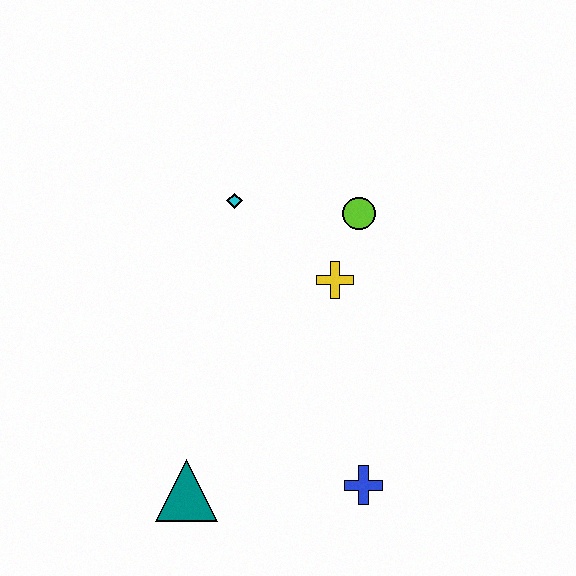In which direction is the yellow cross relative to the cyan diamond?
The yellow cross is to the right of the cyan diamond.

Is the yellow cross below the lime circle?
Yes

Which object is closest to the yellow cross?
The lime circle is closest to the yellow cross.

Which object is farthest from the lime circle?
The teal triangle is farthest from the lime circle.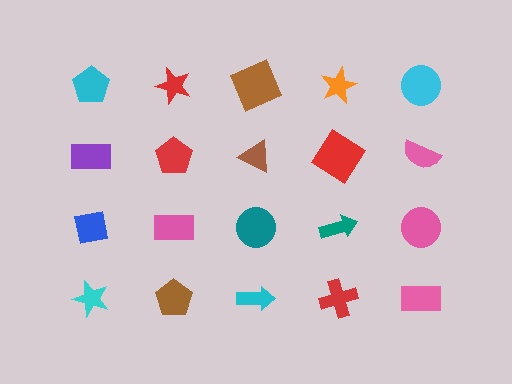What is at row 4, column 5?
A pink rectangle.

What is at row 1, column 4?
An orange star.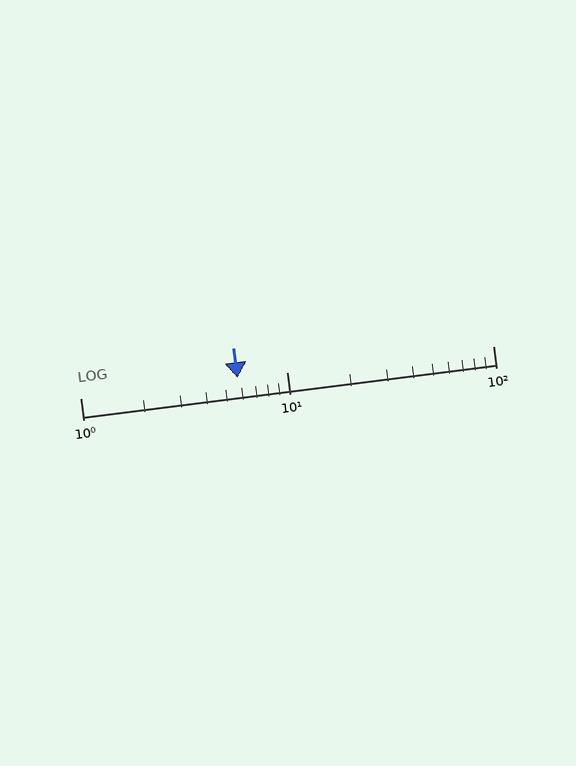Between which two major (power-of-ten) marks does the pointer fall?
The pointer is between 1 and 10.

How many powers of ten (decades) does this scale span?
The scale spans 2 decades, from 1 to 100.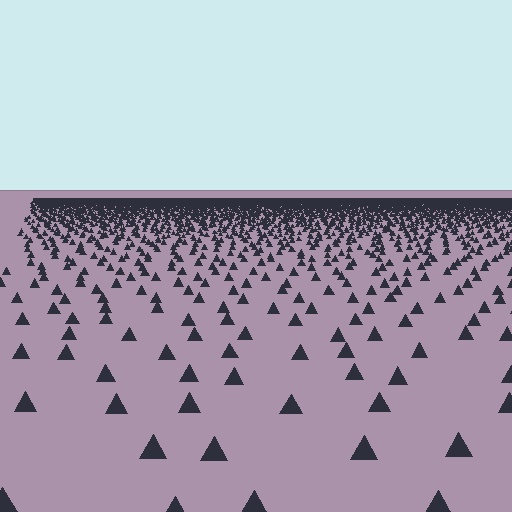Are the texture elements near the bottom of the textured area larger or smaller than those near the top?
Larger. Near the bottom, elements are closer to the viewer and appear at a bigger on-screen size.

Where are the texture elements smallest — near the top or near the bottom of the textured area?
Near the top.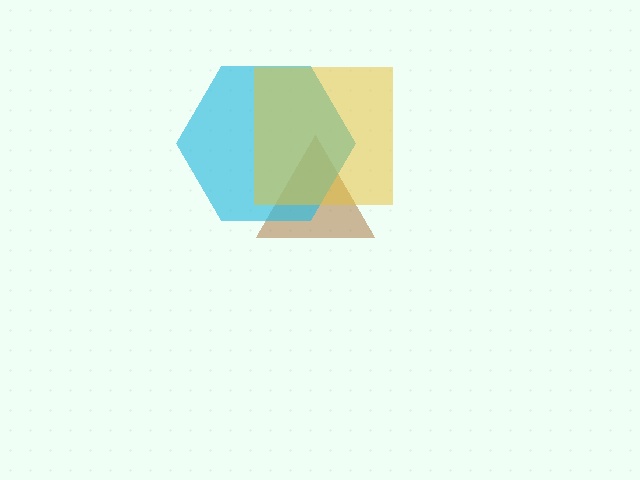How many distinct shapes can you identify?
There are 3 distinct shapes: a brown triangle, a cyan hexagon, a yellow square.